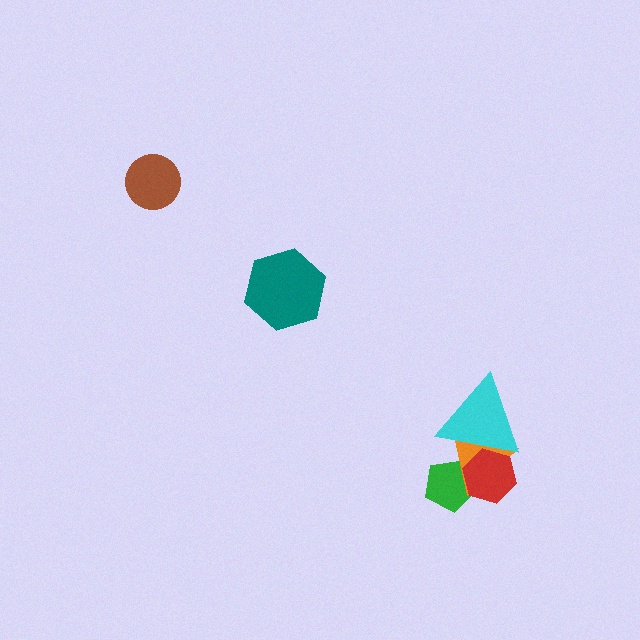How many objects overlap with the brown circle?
0 objects overlap with the brown circle.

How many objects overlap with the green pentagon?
2 objects overlap with the green pentagon.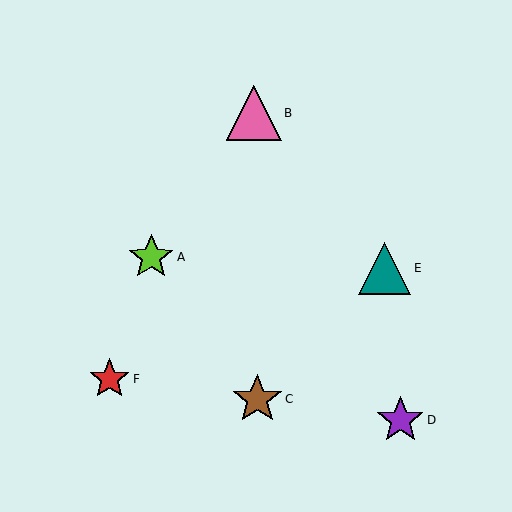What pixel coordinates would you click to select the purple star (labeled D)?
Click at (400, 420) to select the purple star D.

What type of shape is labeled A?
Shape A is a lime star.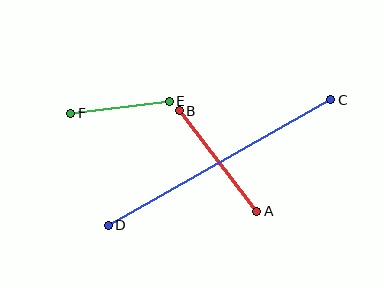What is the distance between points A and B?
The distance is approximately 127 pixels.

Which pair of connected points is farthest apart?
Points C and D are farthest apart.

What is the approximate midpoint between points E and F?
The midpoint is at approximately (120, 107) pixels.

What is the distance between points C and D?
The distance is approximately 255 pixels.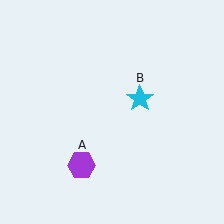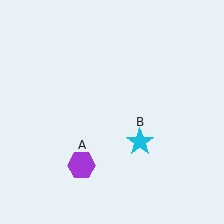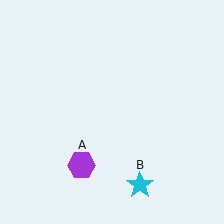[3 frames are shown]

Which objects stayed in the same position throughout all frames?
Purple hexagon (object A) remained stationary.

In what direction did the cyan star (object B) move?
The cyan star (object B) moved down.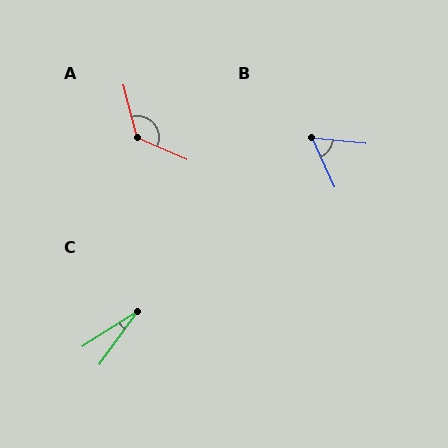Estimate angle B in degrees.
Approximately 60 degrees.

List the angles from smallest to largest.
C (22°), B (60°), A (128°).